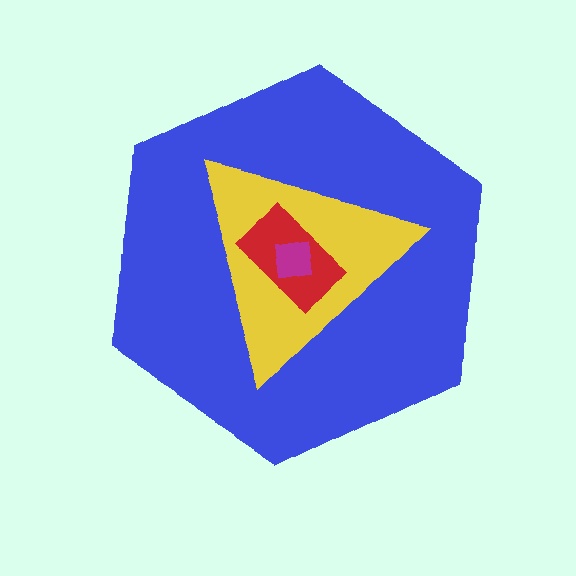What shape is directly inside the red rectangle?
The magenta square.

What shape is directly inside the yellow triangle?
The red rectangle.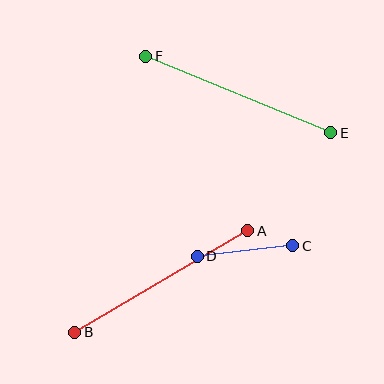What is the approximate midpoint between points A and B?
The midpoint is at approximately (161, 281) pixels.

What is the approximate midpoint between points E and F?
The midpoint is at approximately (238, 95) pixels.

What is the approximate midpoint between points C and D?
The midpoint is at approximately (245, 251) pixels.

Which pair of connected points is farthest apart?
Points A and B are farthest apart.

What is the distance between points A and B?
The distance is approximately 200 pixels.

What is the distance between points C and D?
The distance is approximately 96 pixels.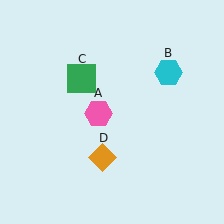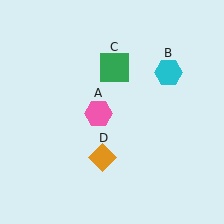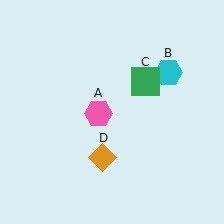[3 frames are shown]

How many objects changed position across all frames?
1 object changed position: green square (object C).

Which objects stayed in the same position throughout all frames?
Pink hexagon (object A) and cyan hexagon (object B) and orange diamond (object D) remained stationary.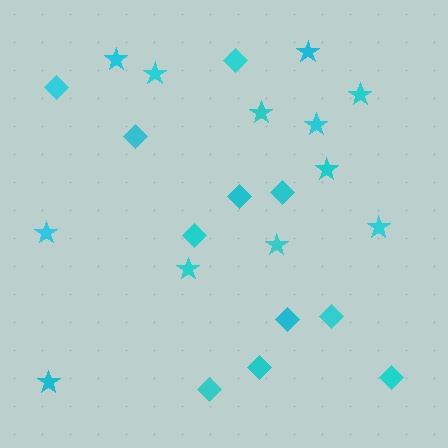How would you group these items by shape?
There are 2 groups: one group of stars (12) and one group of diamonds (11).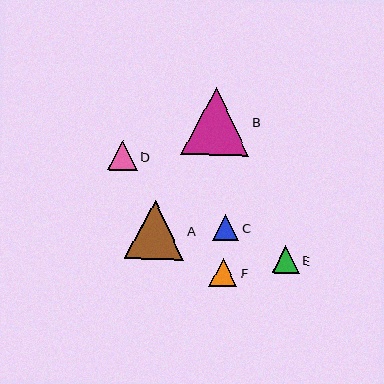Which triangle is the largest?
Triangle B is the largest with a size of approximately 68 pixels.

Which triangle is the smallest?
Triangle C is the smallest with a size of approximately 27 pixels.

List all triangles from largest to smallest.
From largest to smallest: B, A, D, F, E, C.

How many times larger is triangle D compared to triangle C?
Triangle D is approximately 1.1 times the size of triangle C.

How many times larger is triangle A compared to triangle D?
Triangle A is approximately 2.0 times the size of triangle D.